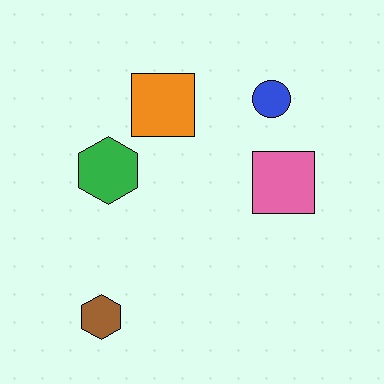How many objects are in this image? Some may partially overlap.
There are 5 objects.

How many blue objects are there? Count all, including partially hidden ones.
There is 1 blue object.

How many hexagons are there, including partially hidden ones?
There are 2 hexagons.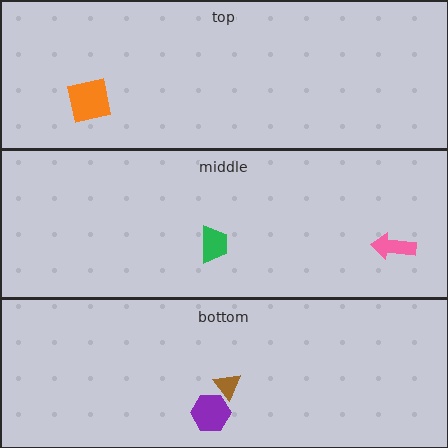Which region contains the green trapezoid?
The middle region.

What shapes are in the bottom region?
The brown triangle, the purple hexagon.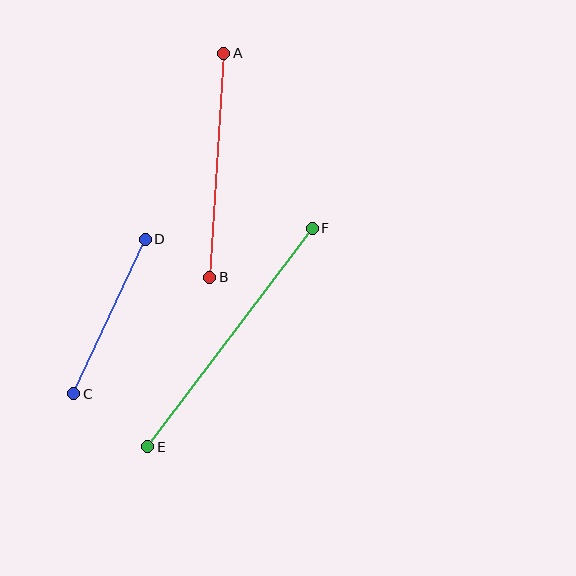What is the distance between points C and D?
The distance is approximately 170 pixels.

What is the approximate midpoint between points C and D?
The midpoint is at approximately (109, 317) pixels.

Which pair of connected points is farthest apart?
Points E and F are farthest apart.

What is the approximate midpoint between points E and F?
The midpoint is at approximately (230, 337) pixels.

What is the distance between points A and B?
The distance is approximately 224 pixels.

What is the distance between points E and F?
The distance is approximately 274 pixels.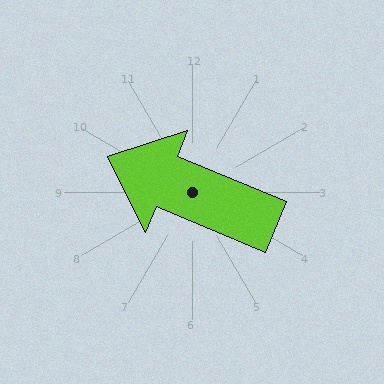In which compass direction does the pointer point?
Northwest.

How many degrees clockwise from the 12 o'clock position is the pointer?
Approximately 293 degrees.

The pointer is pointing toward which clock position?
Roughly 10 o'clock.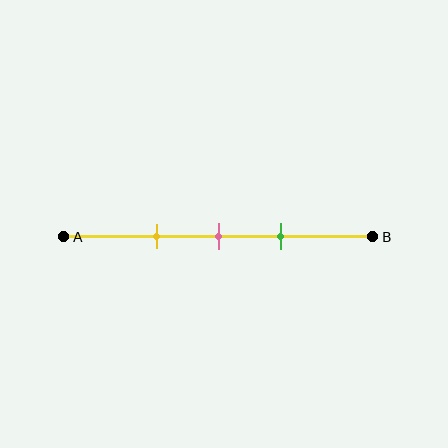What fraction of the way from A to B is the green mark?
The green mark is approximately 70% (0.7) of the way from A to B.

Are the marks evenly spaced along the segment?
Yes, the marks are approximately evenly spaced.